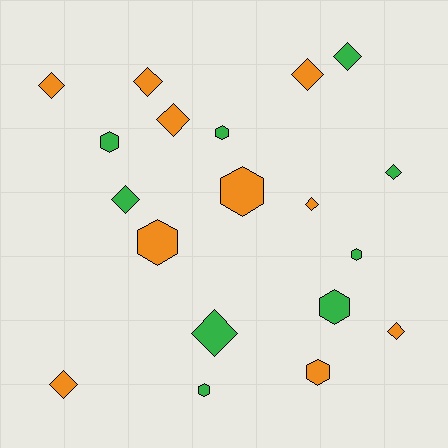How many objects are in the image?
There are 19 objects.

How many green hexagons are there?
There are 5 green hexagons.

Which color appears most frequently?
Orange, with 10 objects.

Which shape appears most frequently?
Diamond, with 11 objects.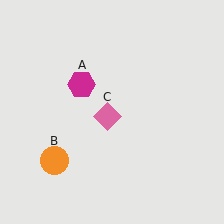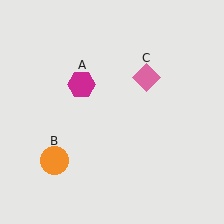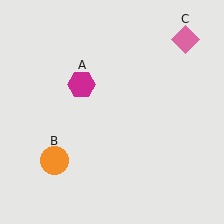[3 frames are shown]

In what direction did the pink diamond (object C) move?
The pink diamond (object C) moved up and to the right.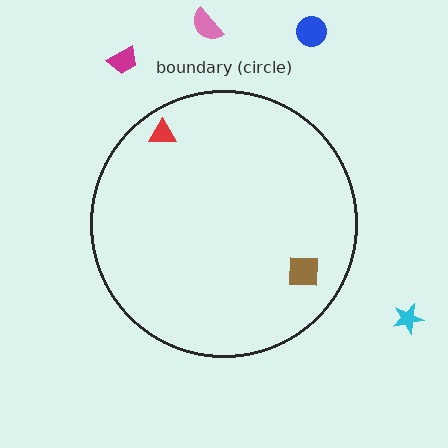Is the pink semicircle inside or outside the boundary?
Outside.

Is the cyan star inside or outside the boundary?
Outside.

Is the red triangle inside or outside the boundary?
Inside.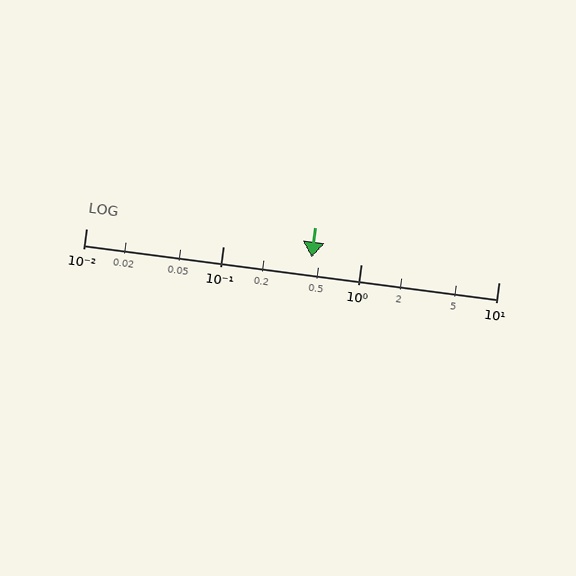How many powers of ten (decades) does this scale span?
The scale spans 3 decades, from 0.01 to 10.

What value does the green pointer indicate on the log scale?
The pointer indicates approximately 0.44.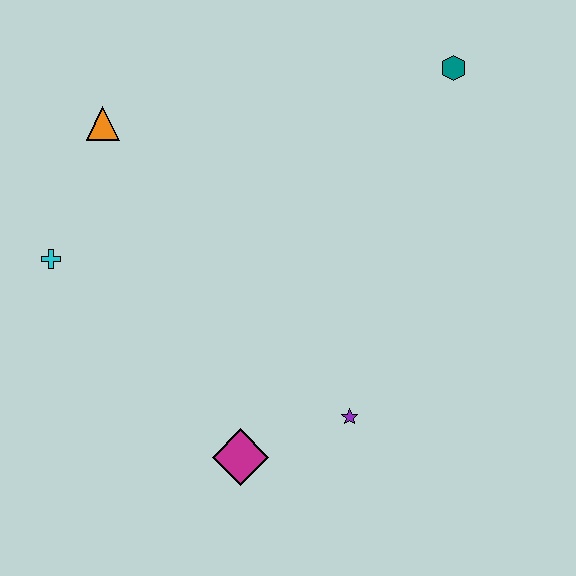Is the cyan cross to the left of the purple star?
Yes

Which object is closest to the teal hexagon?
The orange triangle is closest to the teal hexagon.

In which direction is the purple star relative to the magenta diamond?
The purple star is to the right of the magenta diamond.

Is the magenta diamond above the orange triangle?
No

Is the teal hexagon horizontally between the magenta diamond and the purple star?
No